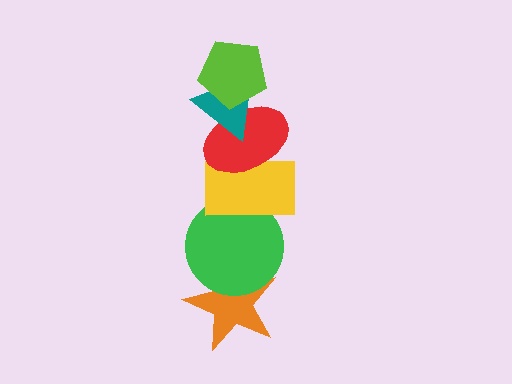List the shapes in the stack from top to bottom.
From top to bottom: the lime pentagon, the teal triangle, the red ellipse, the yellow rectangle, the green circle, the orange star.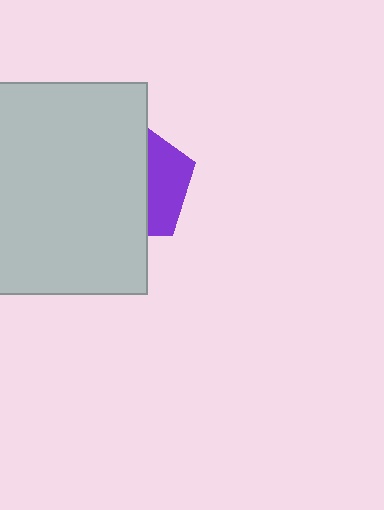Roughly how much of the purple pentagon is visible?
A small part of it is visible (roughly 35%).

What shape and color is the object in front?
The object in front is a light gray rectangle.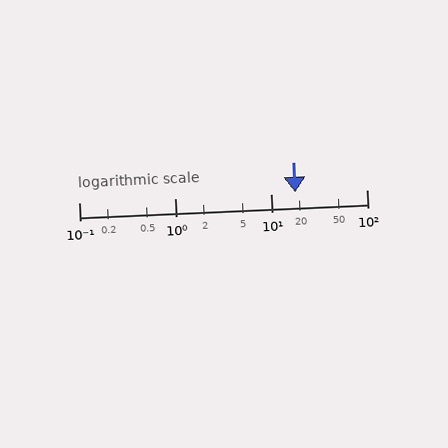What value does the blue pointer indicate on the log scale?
The pointer indicates approximately 18.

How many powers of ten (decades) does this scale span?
The scale spans 3 decades, from 0.1 to 100.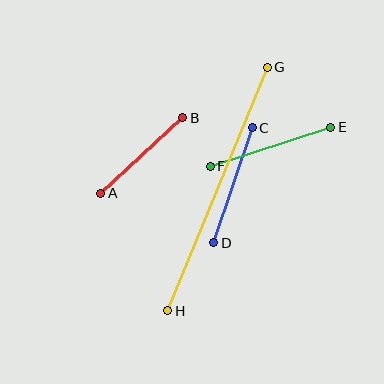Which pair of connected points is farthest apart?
Points G and H are farthest apart.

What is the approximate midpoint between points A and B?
The midpoint is at approximately (142, 155) pixels.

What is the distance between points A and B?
The distance is approximately 111 pixels.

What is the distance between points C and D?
The distance is approximately 122 pixels.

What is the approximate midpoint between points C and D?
The midpoint is at approximately (233, 185) pixels.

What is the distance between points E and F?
The distance is approximately 127 pixels.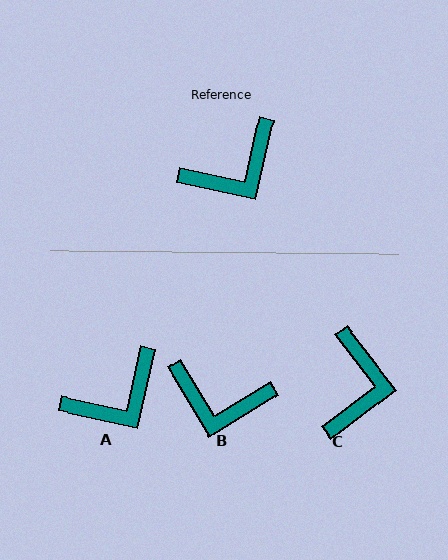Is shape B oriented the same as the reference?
No, it is off by about 46 degrees.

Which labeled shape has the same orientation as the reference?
A.